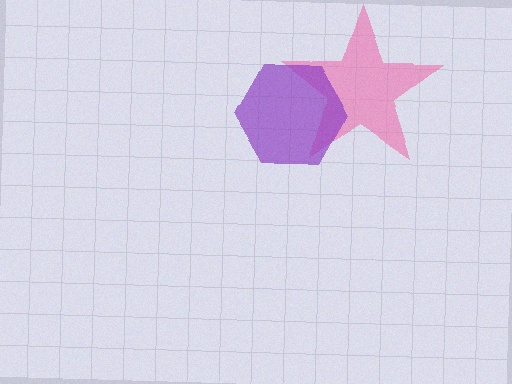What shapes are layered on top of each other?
The layered shapes are: a pink star, a purple hexagon.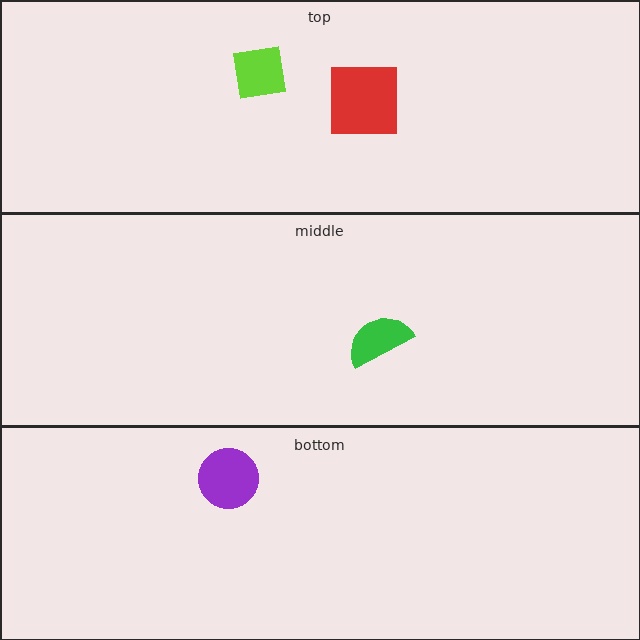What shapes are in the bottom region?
The purple circle.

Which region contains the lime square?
The top region.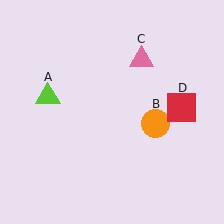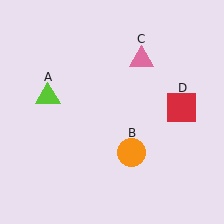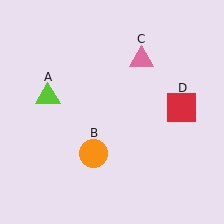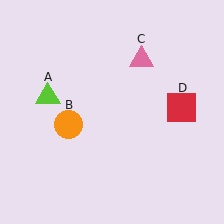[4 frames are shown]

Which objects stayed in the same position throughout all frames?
Lime triangle (object A) and pink triangle (object C) and red square (object D) remained stationary.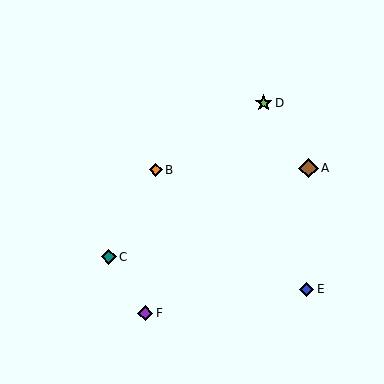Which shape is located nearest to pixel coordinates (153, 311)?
The purple diamond (labeled F) at (145, 313) is nearest to that location.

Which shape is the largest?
The brown diamond (labeled A) is the largest.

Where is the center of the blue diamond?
The center of the blue diamond is at (306, 289).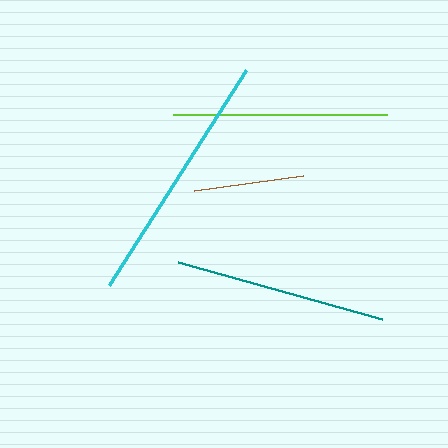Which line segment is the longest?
The cyan line is the longest at approximately 255 pixels.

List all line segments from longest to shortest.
From longest to shortest: cyan, lime, teal, brown.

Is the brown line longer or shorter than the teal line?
The teal line is longer than the brown line.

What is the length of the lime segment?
The lime segment is approximately 214 pixels long.